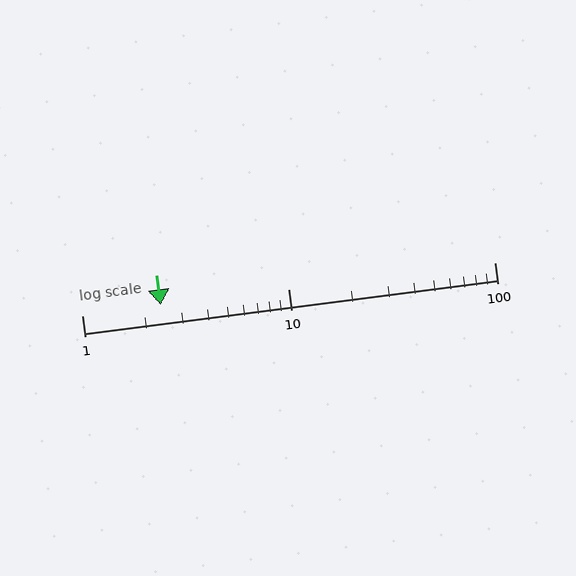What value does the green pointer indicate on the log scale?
The pointer indicates approximately 2.4.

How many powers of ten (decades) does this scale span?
The scale spans 2 decades, from 1 to 100.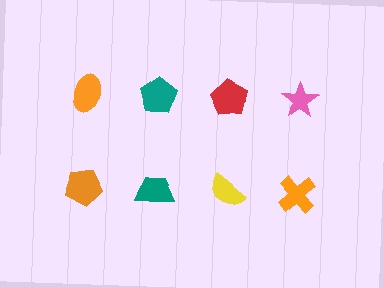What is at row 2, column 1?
An orange pentagon.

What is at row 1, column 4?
A pink star.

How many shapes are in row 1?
4 shapes.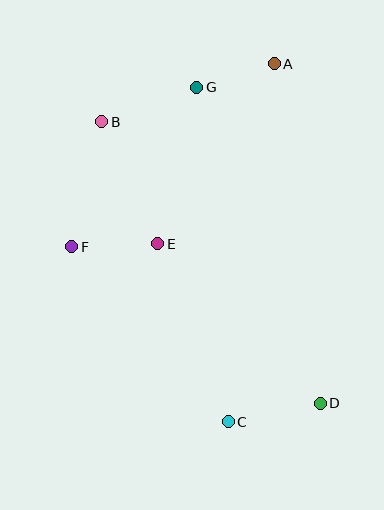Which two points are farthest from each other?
Points A and C are farthest from each other.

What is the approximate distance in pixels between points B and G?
The distance between B and G is approximately 101 pixels.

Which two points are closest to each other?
Points A and G are closest to each other.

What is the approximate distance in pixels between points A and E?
The distance between A and E is approximately 214 pixels.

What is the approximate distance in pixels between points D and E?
The distance between D and E is approximately 228 pixels.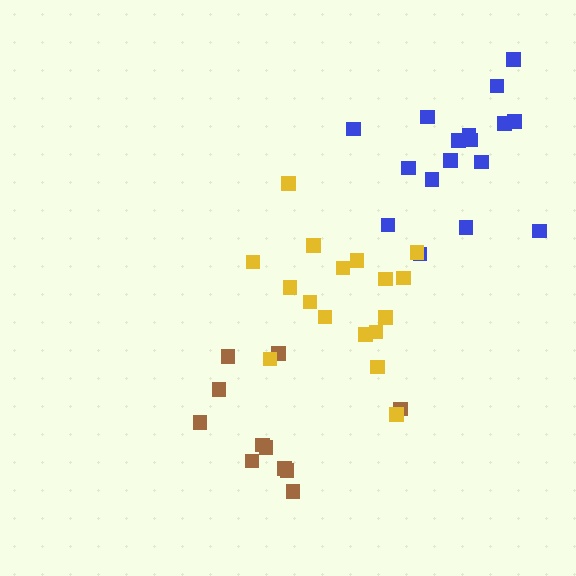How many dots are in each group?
Group 1: 11 dots, Group 2: 17 dots, Group 3: 17 dots (45 total).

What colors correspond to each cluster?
The clusters are colored: brown, blue, yellow.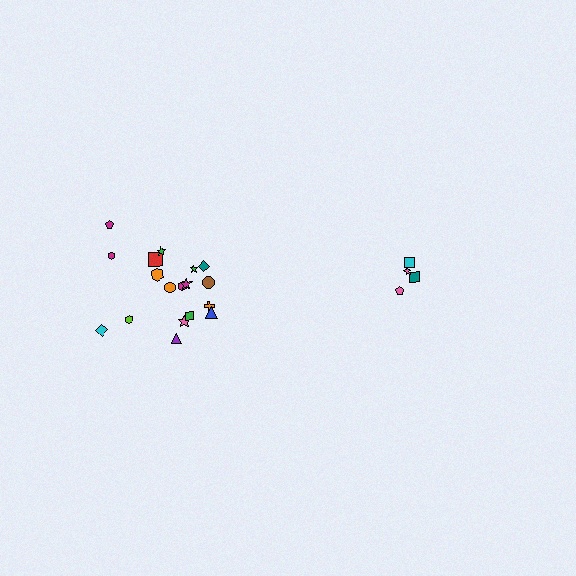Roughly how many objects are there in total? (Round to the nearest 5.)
Roughly 20 objects in total.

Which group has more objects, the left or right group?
The left group.